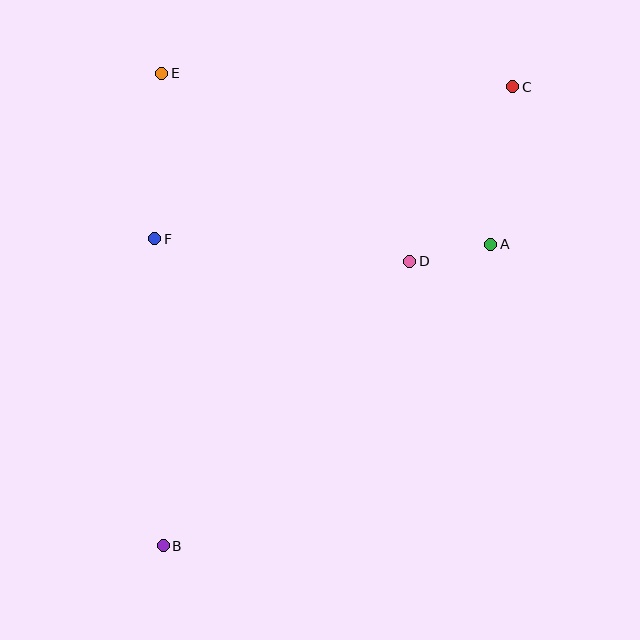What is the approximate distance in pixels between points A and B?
The distance between A and B is approximately 445 pixels.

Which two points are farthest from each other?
Points B and C are farthest from each other.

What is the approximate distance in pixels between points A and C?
The distance between A and C is approximately 159 pixels.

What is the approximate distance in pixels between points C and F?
The distance between C and F is approximately 389 pixels.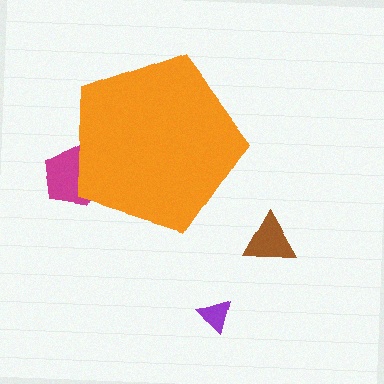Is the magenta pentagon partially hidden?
Yes, the magenta pentagon is partially hidden behind the orange pentagon.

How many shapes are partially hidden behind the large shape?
1 shape is partially hidden.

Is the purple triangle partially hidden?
No, the purple triangle is fully visible.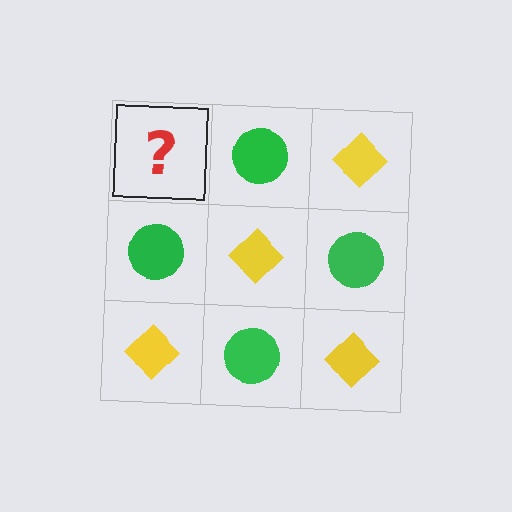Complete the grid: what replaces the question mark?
The question mark should be replaced with a yellow diamond.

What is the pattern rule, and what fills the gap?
The rule is that it alternates yellow diamond and green circle in a checkerboard pattern. The gap should be filled with a yellow diamond.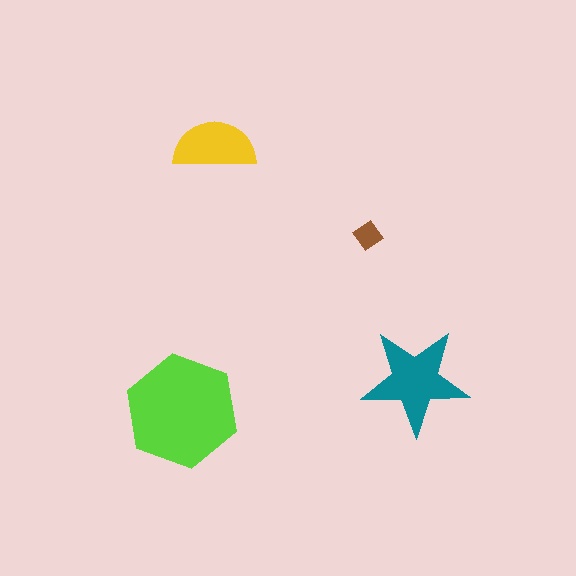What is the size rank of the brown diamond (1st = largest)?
4th.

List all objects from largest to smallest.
The lime hexagon, the teal star, the yellow semicircle, the brown diamond.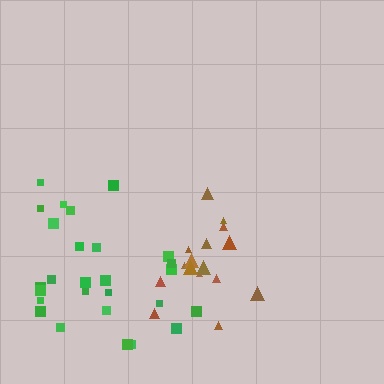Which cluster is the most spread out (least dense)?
Green.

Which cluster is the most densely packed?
Brown.